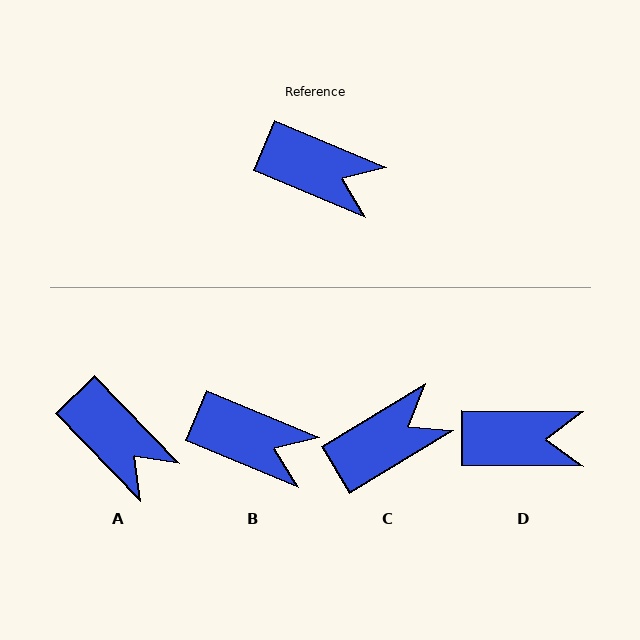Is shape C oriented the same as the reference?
No, it is off by about 54 degrees.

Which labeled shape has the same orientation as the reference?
B.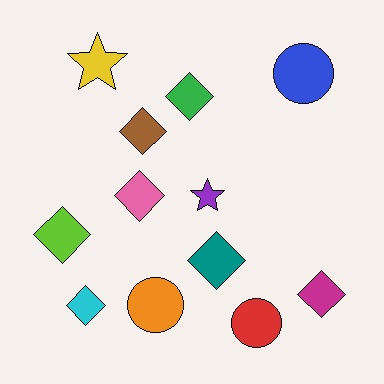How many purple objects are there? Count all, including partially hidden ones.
There is 1 purple object.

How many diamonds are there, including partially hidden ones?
There are 7 diamonds.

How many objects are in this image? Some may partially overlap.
There are 12 objects.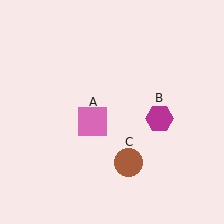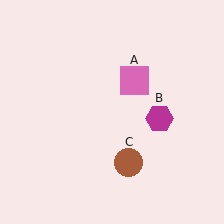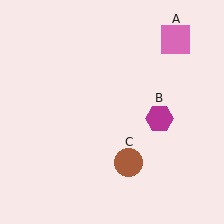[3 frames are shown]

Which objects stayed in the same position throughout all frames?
Magenta hexagon (object B) and brown circle (object C) remained stationary.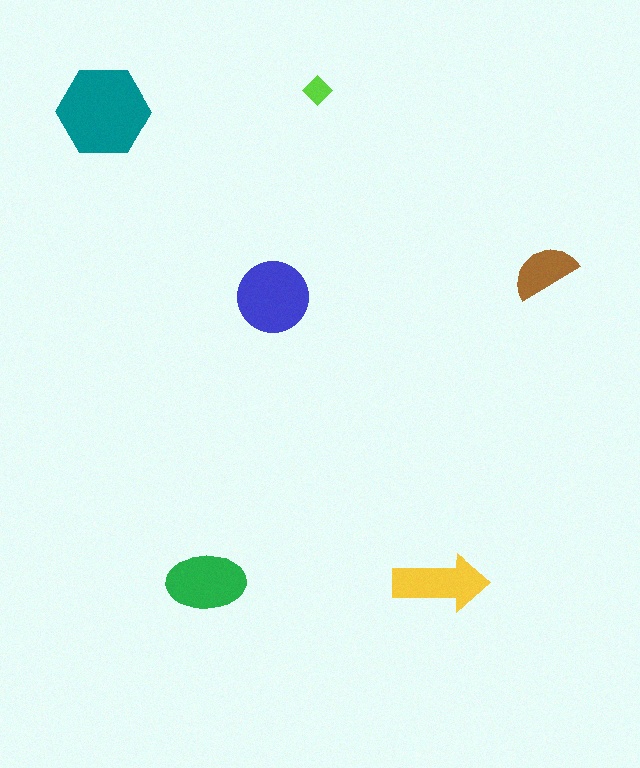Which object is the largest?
The teal hexagon.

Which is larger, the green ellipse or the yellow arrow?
The green ellipse.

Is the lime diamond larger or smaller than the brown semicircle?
Smaller.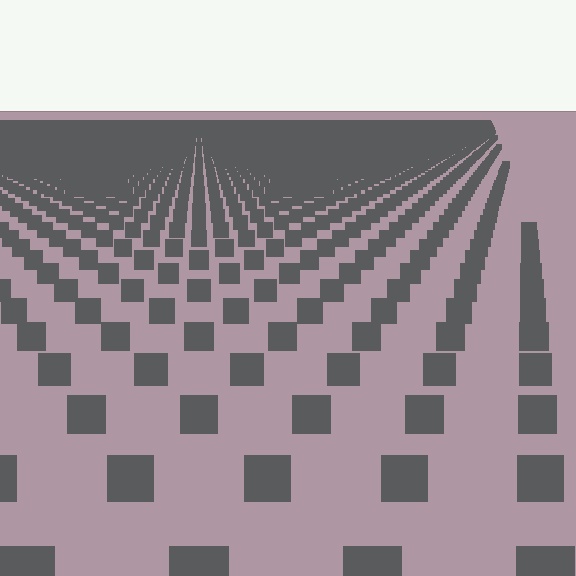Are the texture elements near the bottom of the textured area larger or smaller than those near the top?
Larger. Near the bottom, elements are closer to the viewer and appear at a bigger on-screen size.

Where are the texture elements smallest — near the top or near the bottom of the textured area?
Near the top.